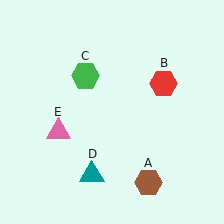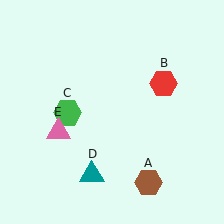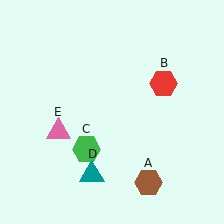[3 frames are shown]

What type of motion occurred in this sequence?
The green hexagon (object C) rotated counterclockwise around the center of the scene.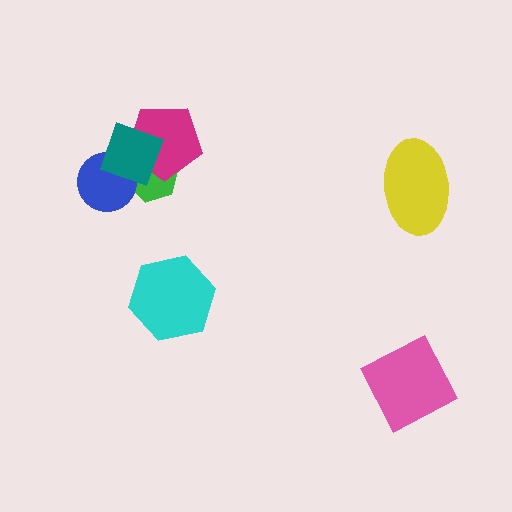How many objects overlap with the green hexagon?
3 objects overlap with the green hexagon.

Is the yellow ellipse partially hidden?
No, no other shape covers it.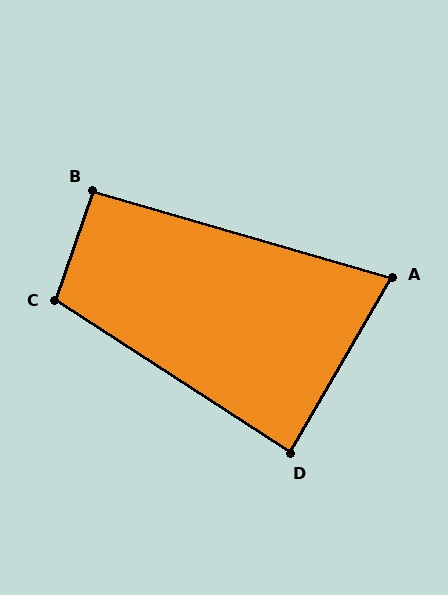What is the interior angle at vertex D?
Approximately 87 degrees (approximately right).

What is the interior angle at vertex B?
Approximately 93 degrees (approximately right).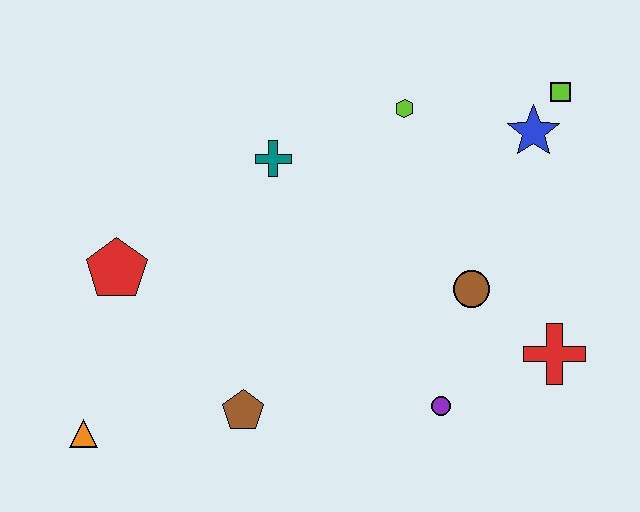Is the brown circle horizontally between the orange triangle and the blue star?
Yes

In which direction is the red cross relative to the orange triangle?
The red cross is to the right of the orange triangle.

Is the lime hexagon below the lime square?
Yes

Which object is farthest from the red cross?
The orange triangle is farthest from the red cross.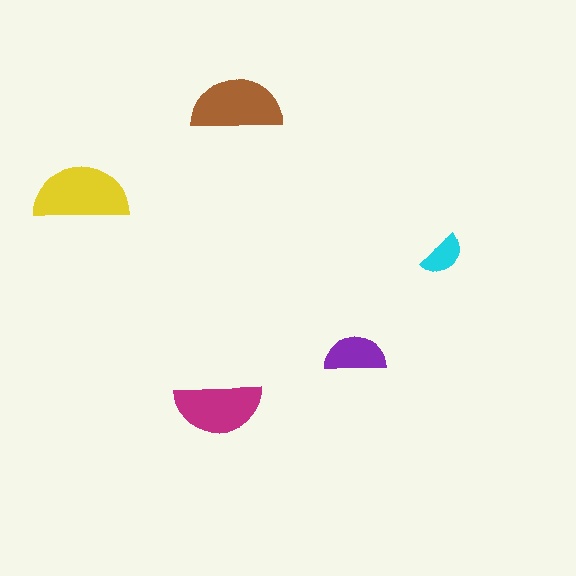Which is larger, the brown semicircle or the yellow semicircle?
The yellow one.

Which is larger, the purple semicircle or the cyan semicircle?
The purple one.